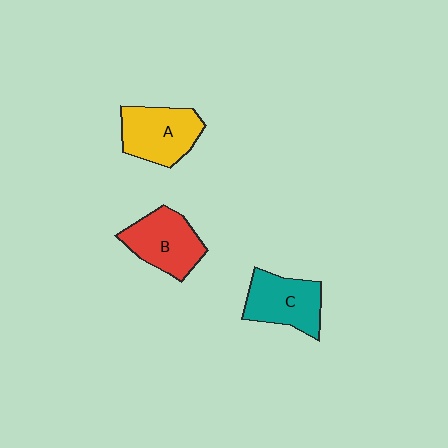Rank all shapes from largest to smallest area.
From largest to smallest: A (yellow), B (red), C (teal).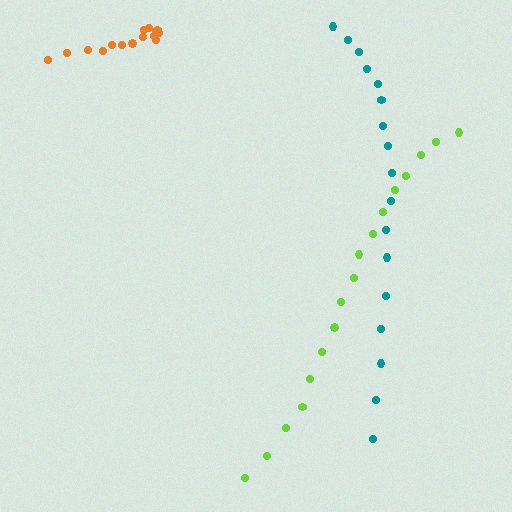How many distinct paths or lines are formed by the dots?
There are 3 distinct paths.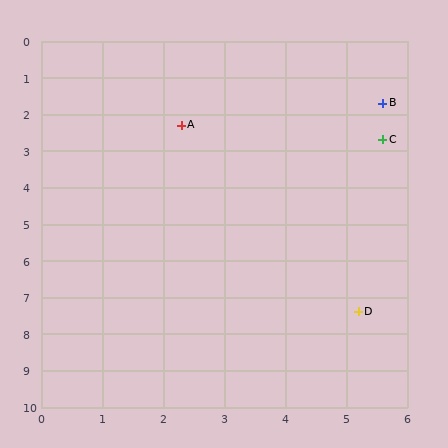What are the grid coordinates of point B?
Point B is at approximately (5.6, 1.7).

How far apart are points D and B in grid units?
Points D and B are about 5.7 grid units apart.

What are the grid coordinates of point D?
Point D is at approximately (5.2, 7.4).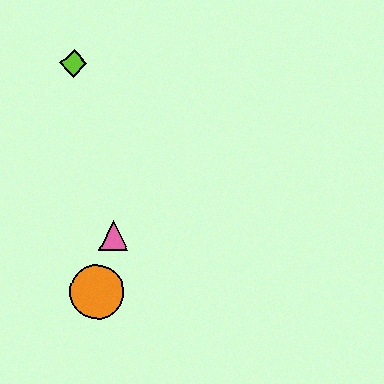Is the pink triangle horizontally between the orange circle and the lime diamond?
No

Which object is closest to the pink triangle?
The orange circle is closest to the pink triangle.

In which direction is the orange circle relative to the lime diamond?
The orange circle is below the lime diamond.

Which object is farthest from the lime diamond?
The orange circle is farthest from the lime diamond.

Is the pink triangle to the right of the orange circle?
Yes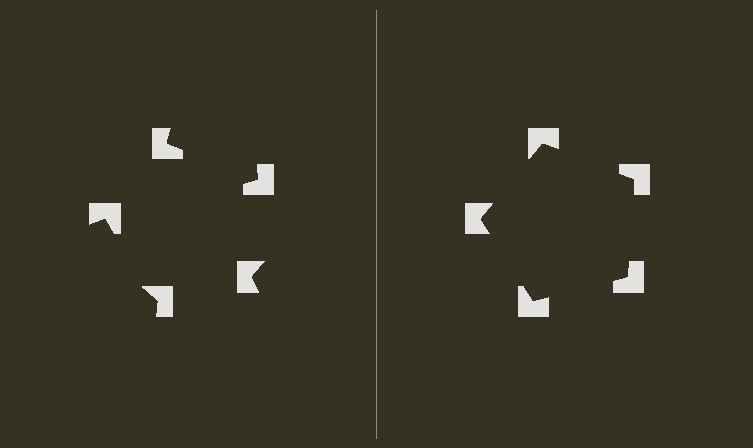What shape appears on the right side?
An illusory pentagon.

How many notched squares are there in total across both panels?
10 — 5 on each side.